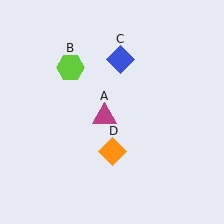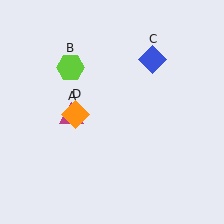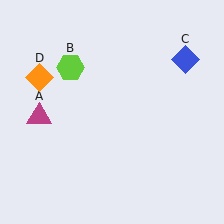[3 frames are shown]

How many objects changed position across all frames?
3 objects changed position: magenta triangle (object A), blue diamond (object C), orange diamond (object D).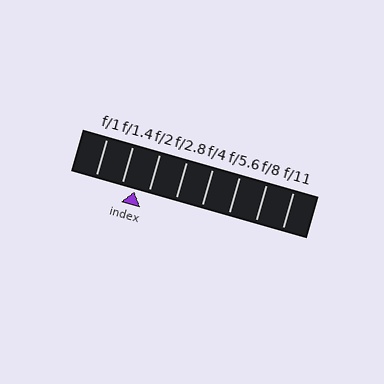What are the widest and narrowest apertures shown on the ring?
The widest aperture shown is f/1 and the narrowest is f/11.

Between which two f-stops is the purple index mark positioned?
The index mark is between f/1.4 and f/2.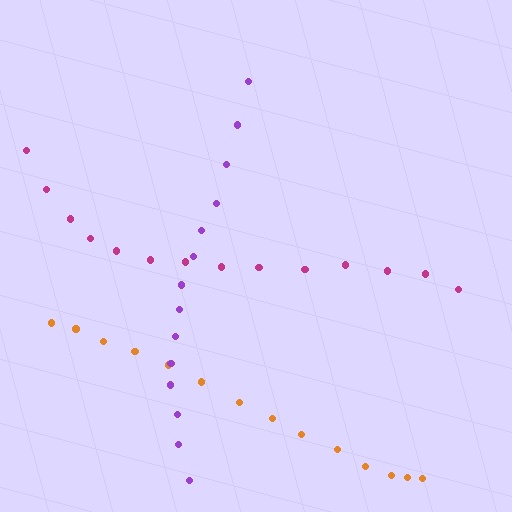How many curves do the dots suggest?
There are 3 distinct paths.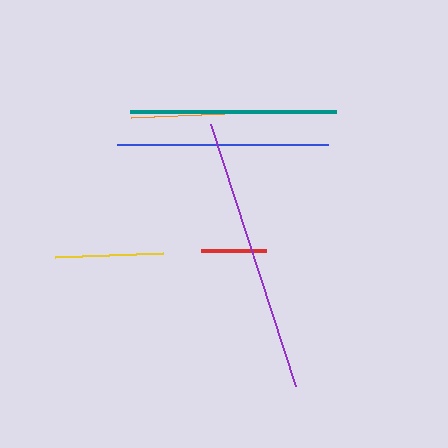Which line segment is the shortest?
The red line is the shortest at approximately 65 pixels.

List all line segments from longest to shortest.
From longest to shortest: purple, blue, teal, yellow, orange, red.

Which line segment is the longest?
The purple line is the longest at approximately 276 pixels.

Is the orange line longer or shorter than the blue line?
The blue line is longer than the orange line.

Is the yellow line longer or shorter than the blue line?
The blue line is longer than the yellow line.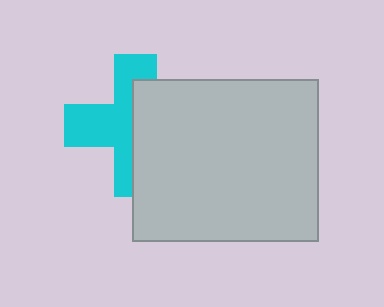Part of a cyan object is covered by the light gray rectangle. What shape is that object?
It is a cross.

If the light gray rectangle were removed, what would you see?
You would see the complete cyan cross.